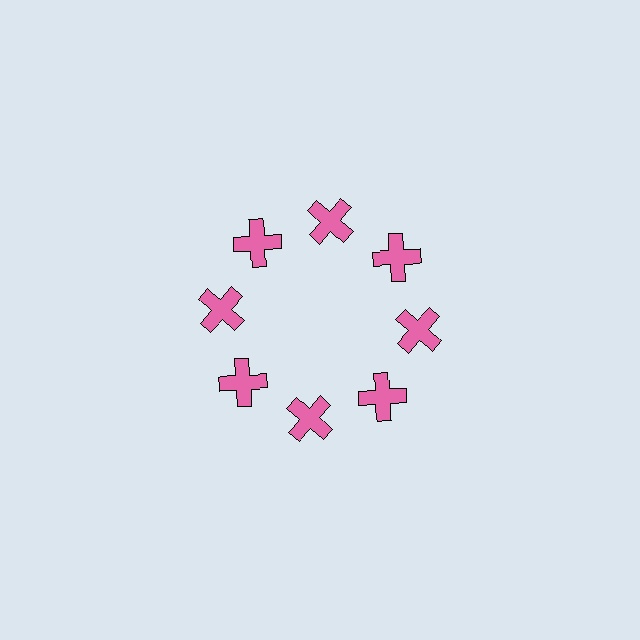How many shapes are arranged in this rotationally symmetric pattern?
There are 8 shapes, arranged in 8 groups of 1.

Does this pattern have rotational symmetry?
Yes, this pattern has 8-fold rotational symmetry. It looks the same after rotating 45 degrees around the center.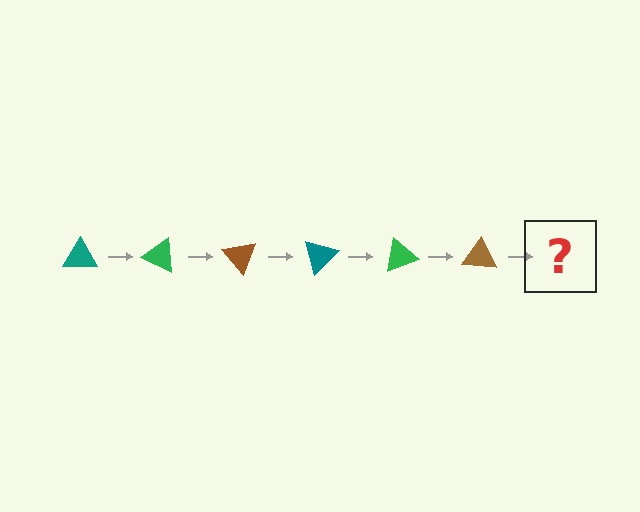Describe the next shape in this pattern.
It should be a teal triangle, rotated 150 degrees from the start.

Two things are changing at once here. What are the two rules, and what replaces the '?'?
The two rules are that it rotates 25 degrees each step and the color cycles through teal, green, and brown. The '?' should be a teal triangle, rotated 150 degrees from the start.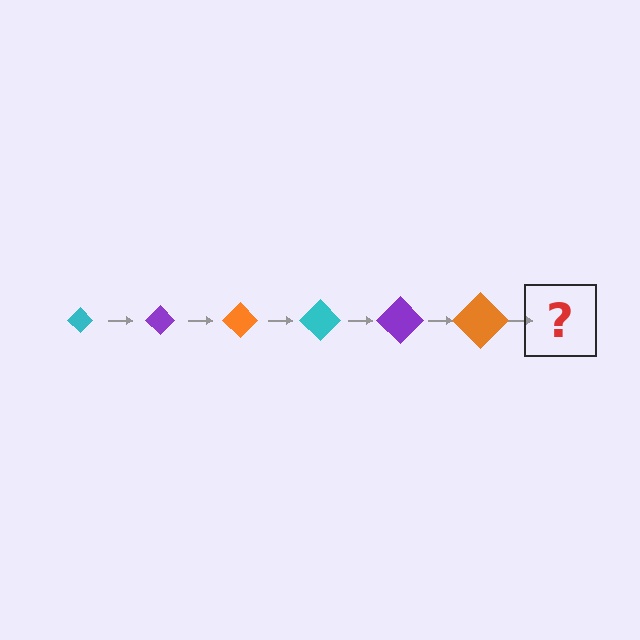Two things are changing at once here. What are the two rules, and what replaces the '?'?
The two rules are that the diamond grows larger each step and the color cycles through cyan, purple, and orange. The '?' should be a cyan diamond, larger than the previous one.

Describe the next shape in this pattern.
It should be a cyan diamond, larger than the previous one.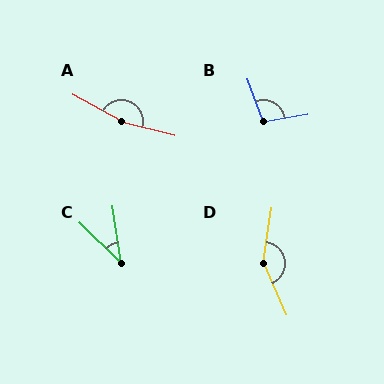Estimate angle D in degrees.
Approximately 148 degrees.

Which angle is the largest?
A, at approximately 165 degrees.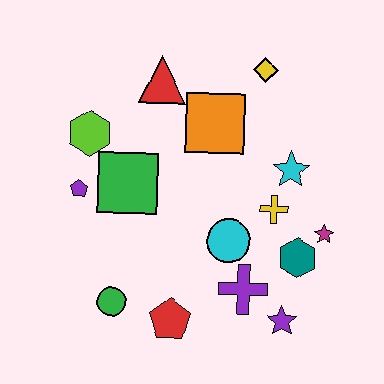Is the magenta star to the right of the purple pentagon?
Yes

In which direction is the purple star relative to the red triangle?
The purple star is below the red triangle.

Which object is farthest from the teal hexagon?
The lime hexagon is farthest from the teal hexagon.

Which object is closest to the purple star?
The purple cross is closest to the purple star.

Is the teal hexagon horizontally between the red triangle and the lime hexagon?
No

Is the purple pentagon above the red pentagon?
Yes